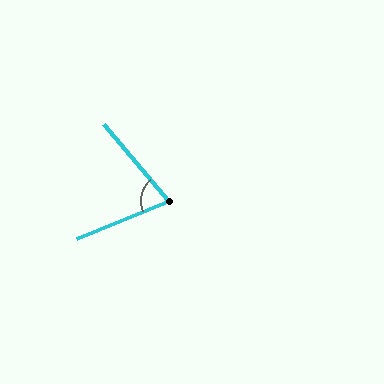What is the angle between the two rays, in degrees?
Approximately 72 degrees.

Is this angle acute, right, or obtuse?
It is acute.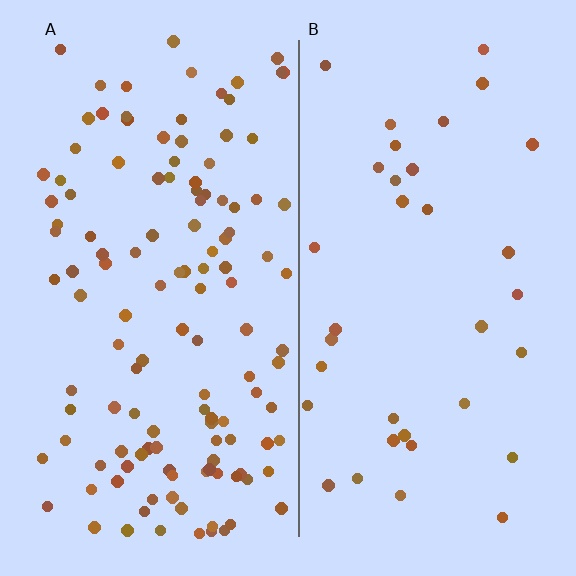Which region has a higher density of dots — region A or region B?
A (the left).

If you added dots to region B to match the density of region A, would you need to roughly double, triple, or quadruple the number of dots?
Approximately quadruple.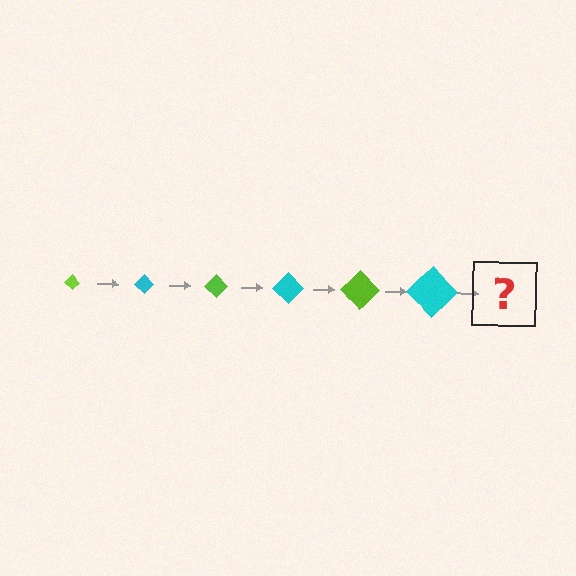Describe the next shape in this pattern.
It should be a lime diamond, larger than the previous one.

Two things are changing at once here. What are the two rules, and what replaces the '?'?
The two rules are that the diamond grows larger each step and the color cycles through lime and cyan. The '?' should be a lime diamond, larger than the previous one.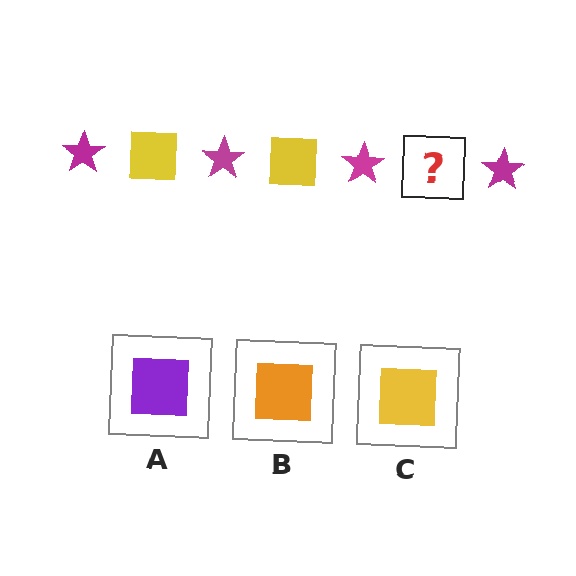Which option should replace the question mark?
Option C.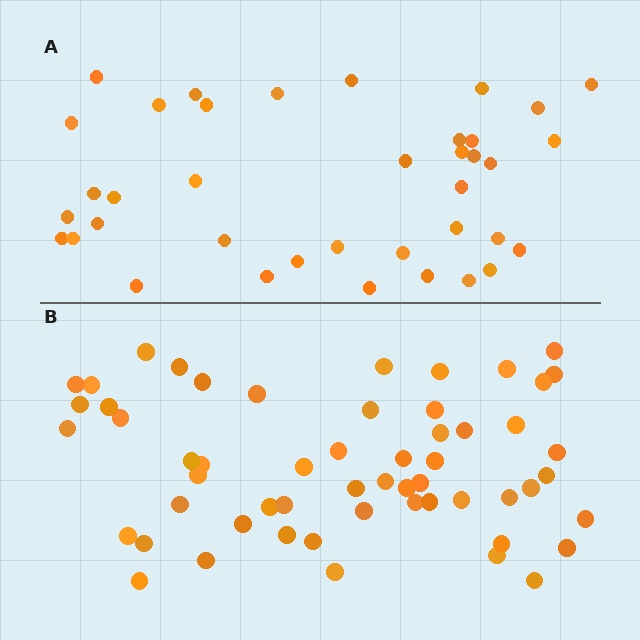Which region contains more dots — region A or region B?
Region B (the bottom region) has more dots.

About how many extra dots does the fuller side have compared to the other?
Region B has approximately 20 more dots than region A.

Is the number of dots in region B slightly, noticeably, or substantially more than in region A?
Region B has substantially more. The ratio is roughly 1.5 to 1.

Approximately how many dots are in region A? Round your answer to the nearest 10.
About 40 dots. (The exact count is 38, which rounds to 40.)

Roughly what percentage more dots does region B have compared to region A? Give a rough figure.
About 45% more.